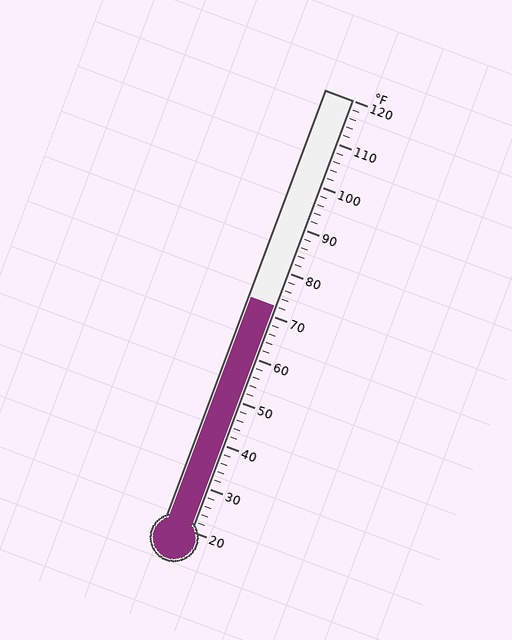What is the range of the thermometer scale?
The thermometer scale ranges from 20°F to 120°F.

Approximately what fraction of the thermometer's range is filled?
The thermometer is filled to approximately 50% of its range.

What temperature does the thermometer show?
The thermometer shows approximately 72°F.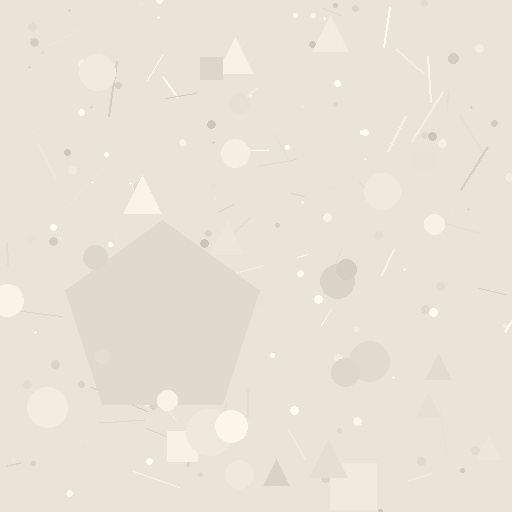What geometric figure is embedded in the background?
A pentagon is embedded in the background.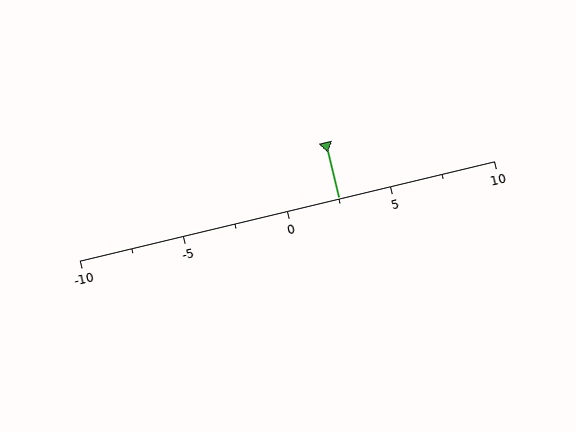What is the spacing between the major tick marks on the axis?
The major ticks are spaced 5 apart.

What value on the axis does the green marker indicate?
The marker indicates approximately 2.5.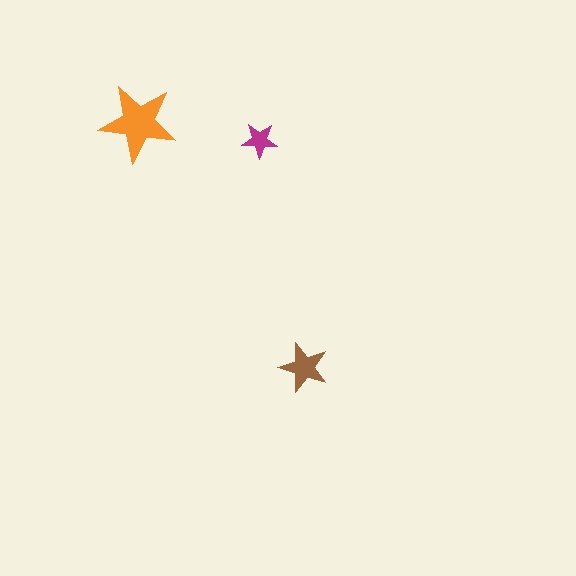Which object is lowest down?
The brown star is bottommost.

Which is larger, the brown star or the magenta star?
The brown one.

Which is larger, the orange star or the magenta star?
The orange one.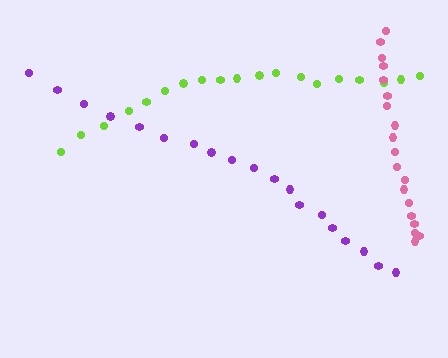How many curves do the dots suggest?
There are 3 distinct paths.